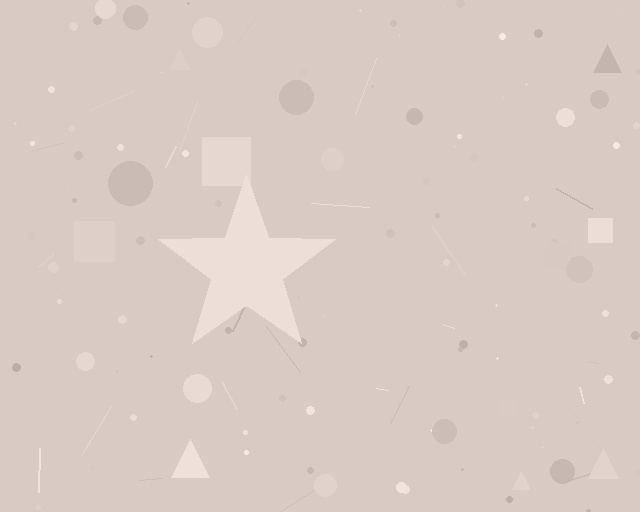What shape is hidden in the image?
A star is hidden in the image.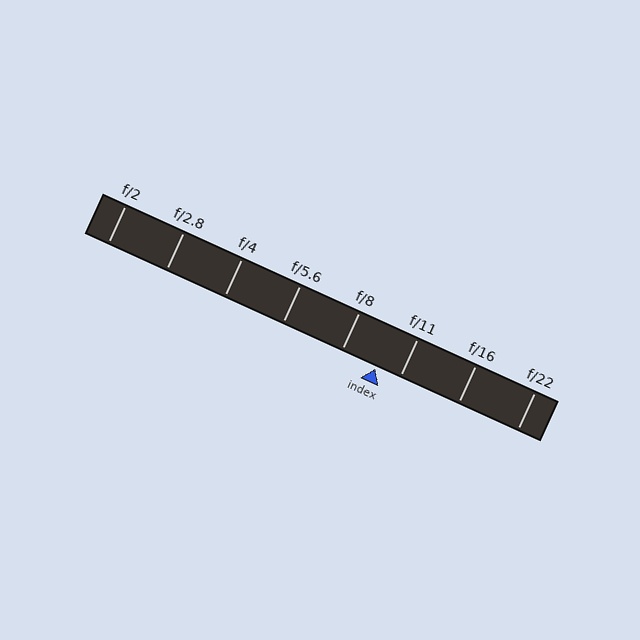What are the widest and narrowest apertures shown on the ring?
The widest aperture shown is f/2 and the narrowest is f/22.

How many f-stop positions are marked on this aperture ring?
There are 8 f-stop positions marked.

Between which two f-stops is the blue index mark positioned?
The index mark is between f/8 and f/11.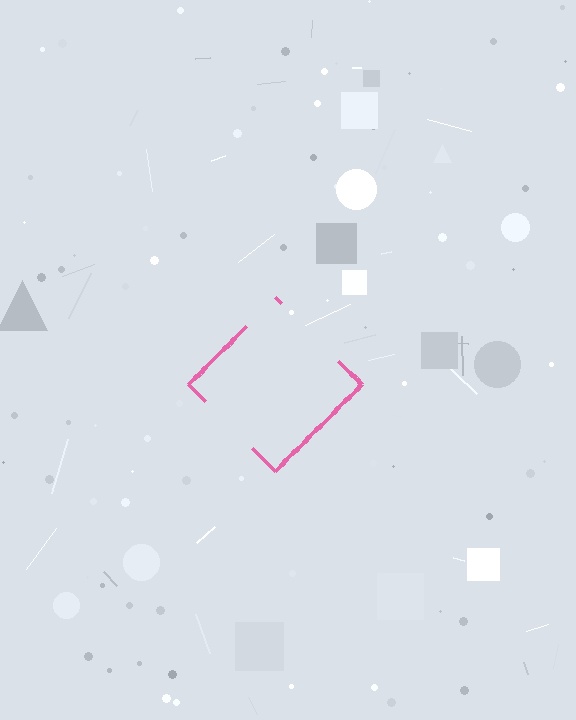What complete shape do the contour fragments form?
The contour fragments form a diamond.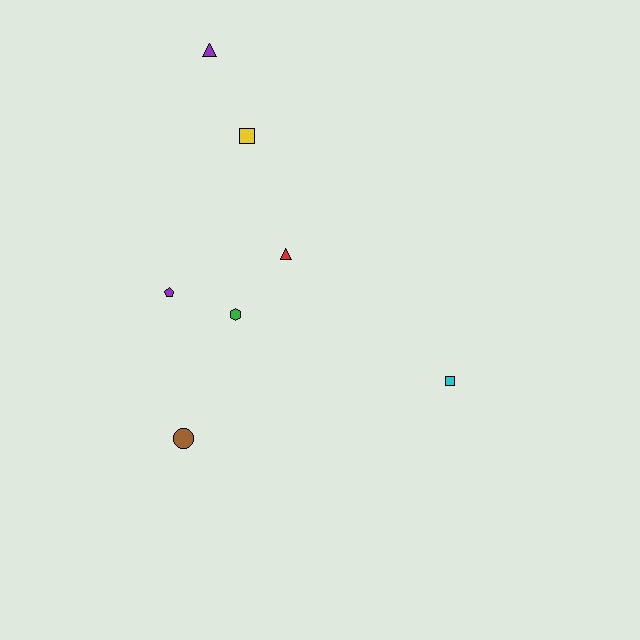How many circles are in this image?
There is 1 circle.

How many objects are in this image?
There are 7 objects.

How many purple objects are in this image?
There are 2 purple objects.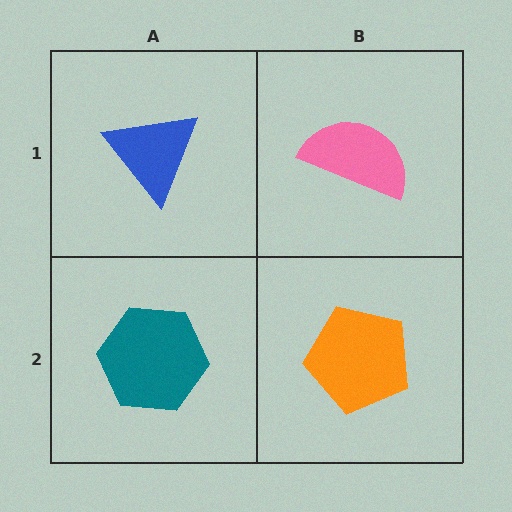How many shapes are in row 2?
2 shapes.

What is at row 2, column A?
A teal hexagon.